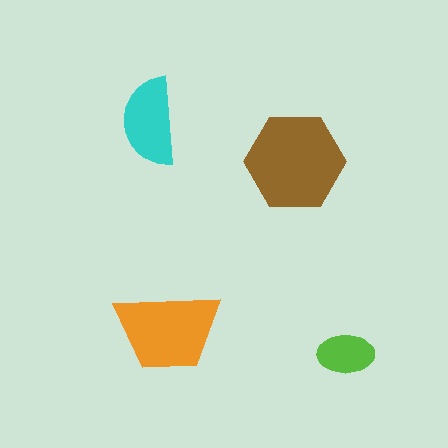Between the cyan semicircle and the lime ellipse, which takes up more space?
The cyan semicircle.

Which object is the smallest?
The lime ellipse.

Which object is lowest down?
The lime ellipse is bottommost.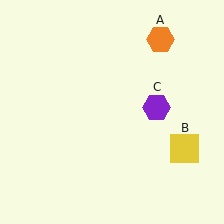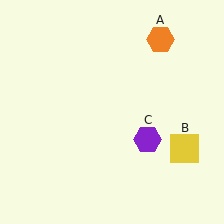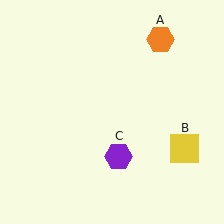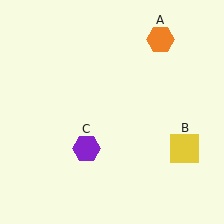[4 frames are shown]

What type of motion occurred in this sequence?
The purple hexagon (object C) rotated clockwise around the center of the scene.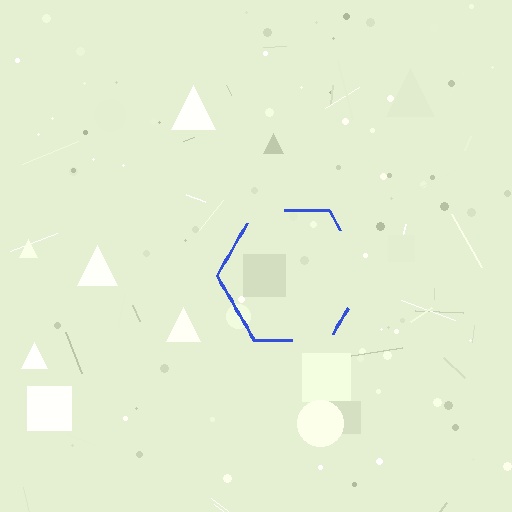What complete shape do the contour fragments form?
The contour fragments form a hexagon.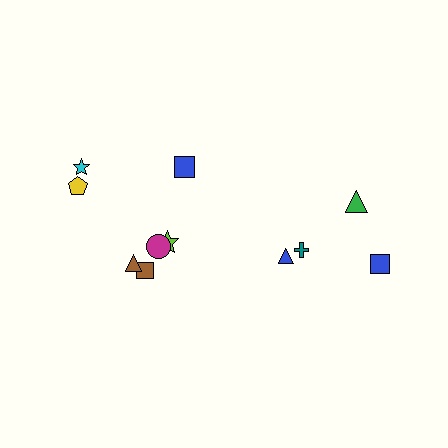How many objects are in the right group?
There are 4 objects.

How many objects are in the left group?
There are 7 objects.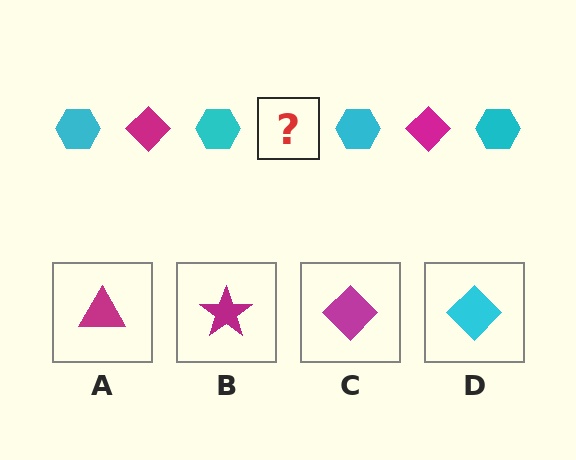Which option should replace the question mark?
Option C.